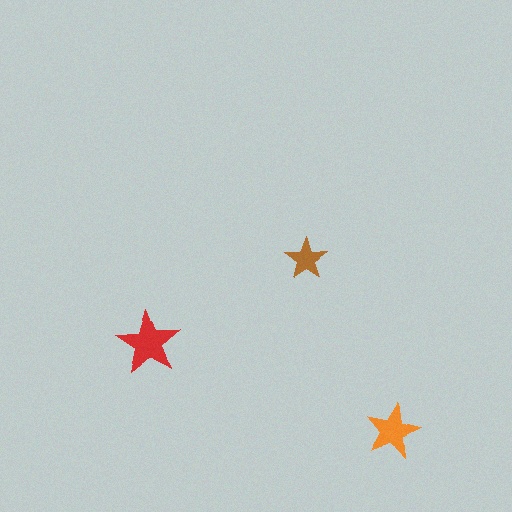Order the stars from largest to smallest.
the red one, the orange one, the brown one.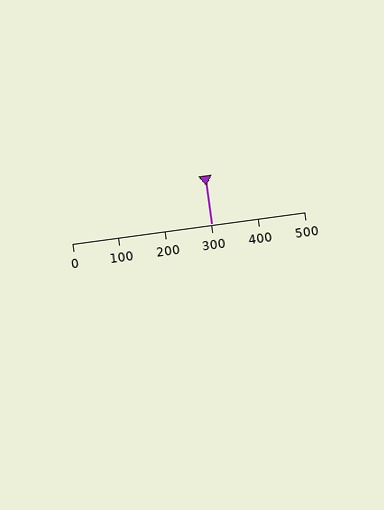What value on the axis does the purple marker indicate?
The marker indicates approximately 300.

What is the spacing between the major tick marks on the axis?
The major ticks are spaced 100 apart.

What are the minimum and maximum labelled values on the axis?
The axis runs from 0 to 500.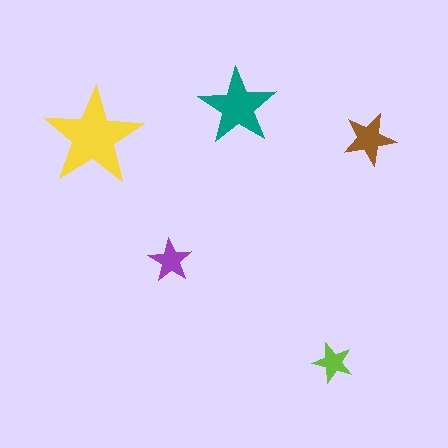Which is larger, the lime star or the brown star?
The brown one.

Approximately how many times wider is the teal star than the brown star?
About 1.5 times wider.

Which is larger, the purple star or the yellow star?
The yellow one.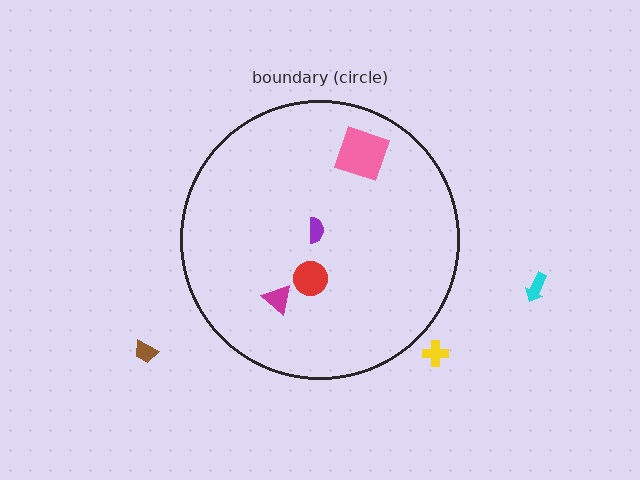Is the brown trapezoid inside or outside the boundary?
Outside.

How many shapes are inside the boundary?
4 inside, 3 outside.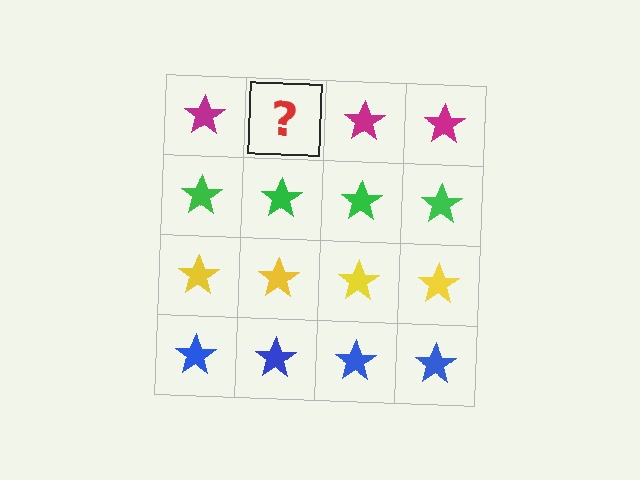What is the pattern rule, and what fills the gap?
The rule is that each row has a consistent color. The gap should be filled with a magenta star.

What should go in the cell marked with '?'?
The missing cell should contain a magenta star.